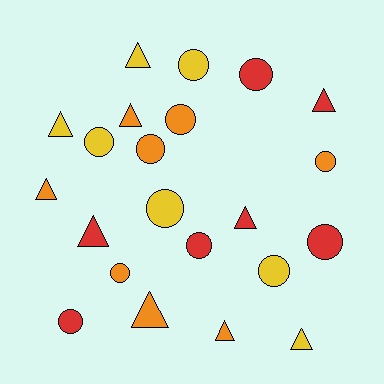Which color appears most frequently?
Orange, with 8 objects.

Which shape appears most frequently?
Circle, with 12 objects.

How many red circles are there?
There are 4 red circles.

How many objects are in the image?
There are 22 objects.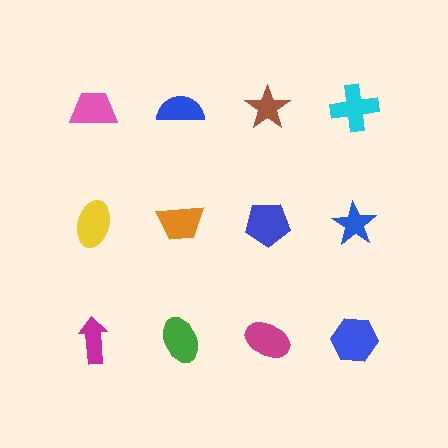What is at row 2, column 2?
An orange trapezoid.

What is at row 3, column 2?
A green ellipse.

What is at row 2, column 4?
A blue star.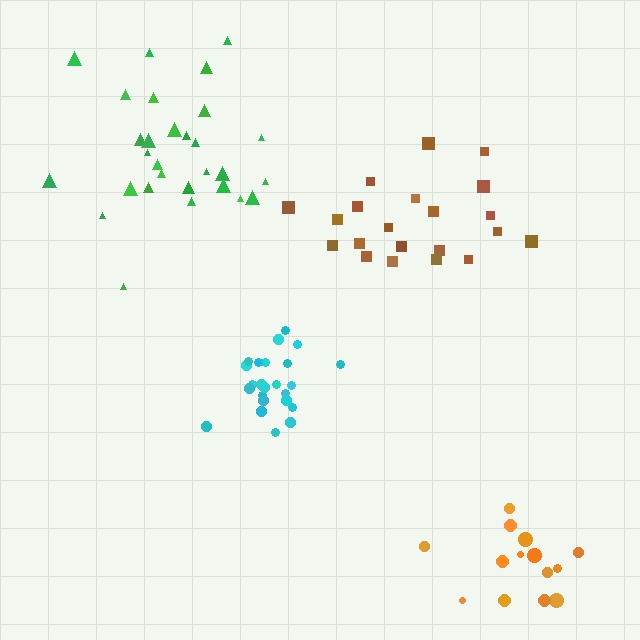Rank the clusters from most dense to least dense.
cyan, orange, green, brown.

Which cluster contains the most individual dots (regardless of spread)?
Green (29).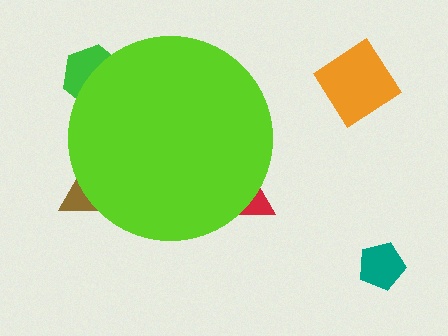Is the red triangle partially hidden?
Yes, the red triangle is partially hidden behind the lime circle.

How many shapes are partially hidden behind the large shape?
3 shapes are partially hidden.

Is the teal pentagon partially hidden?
No, the teal pentagon is fully visible.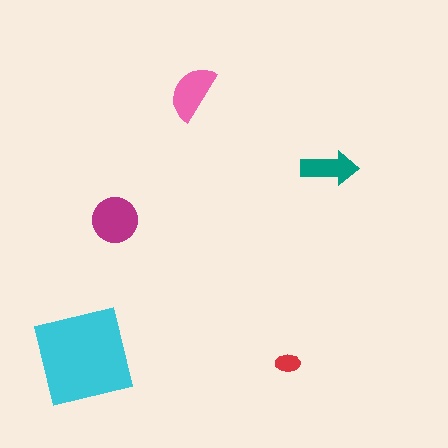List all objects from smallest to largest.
The red ellipse, the teal arrow, the pink semicircle, the magenta circle, the cyan square.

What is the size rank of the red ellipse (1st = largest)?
5th.